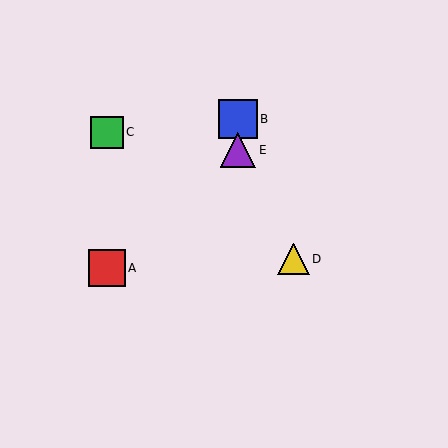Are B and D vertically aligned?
No, B is at x≈238 and D is at x≈294.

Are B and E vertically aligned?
Yes, both are at x≈238.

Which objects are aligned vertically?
Objects B, E are aligned vertically.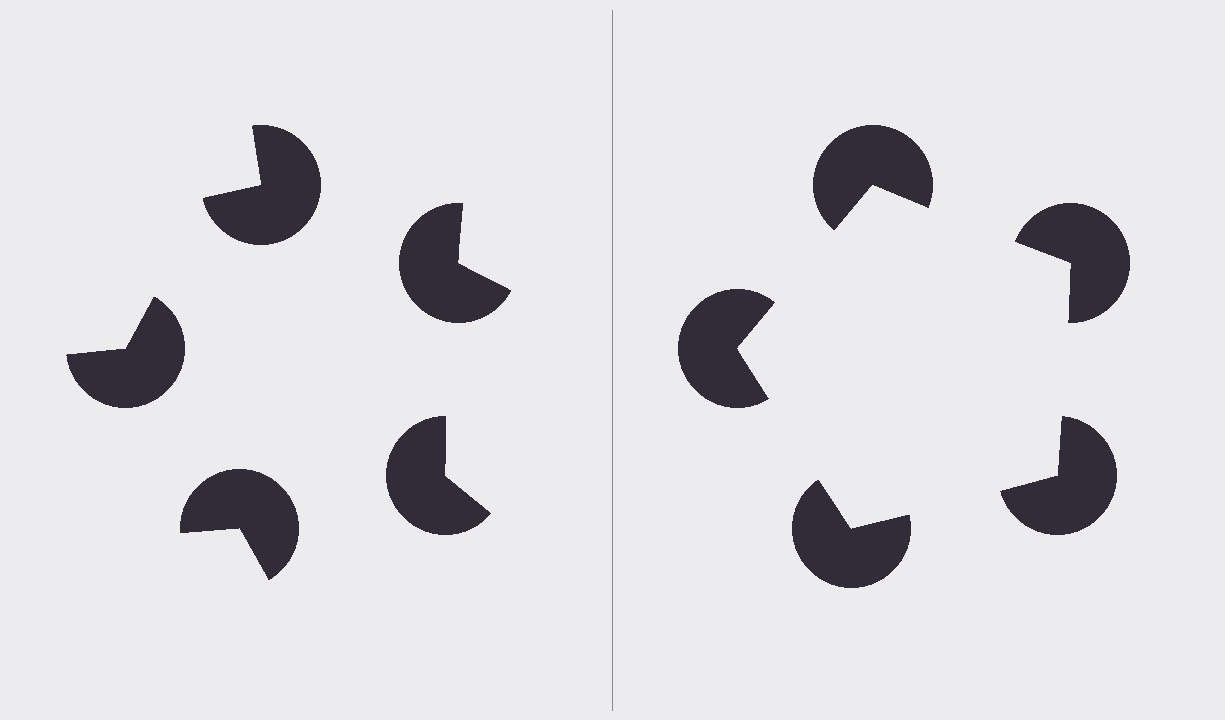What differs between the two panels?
The pac-man discs are positioned identically on both sides; only the wedge orientations differ. On the right they align to a pentagon; on the left they are misaligned.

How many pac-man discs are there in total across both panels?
10 — 5 on each side.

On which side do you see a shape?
An illusory pentagon appears on the right side. On the left side the wedge cuts are rotated, so no coherent shape forms.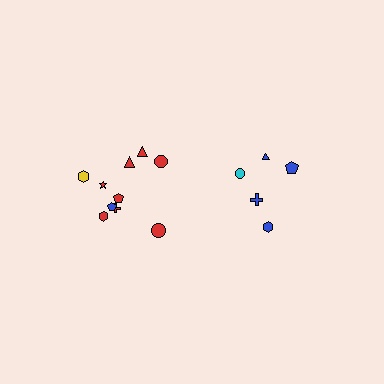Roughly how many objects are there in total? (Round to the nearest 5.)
Roughly 15 objects in total.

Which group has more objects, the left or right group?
The left group.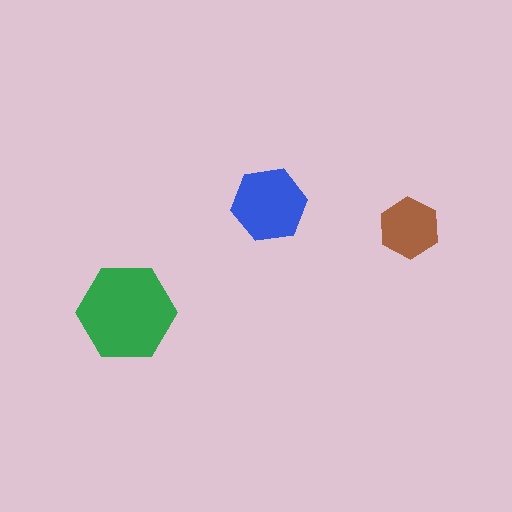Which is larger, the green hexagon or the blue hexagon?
The green one.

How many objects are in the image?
There are 3 objects in the image.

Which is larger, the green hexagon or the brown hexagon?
The green one.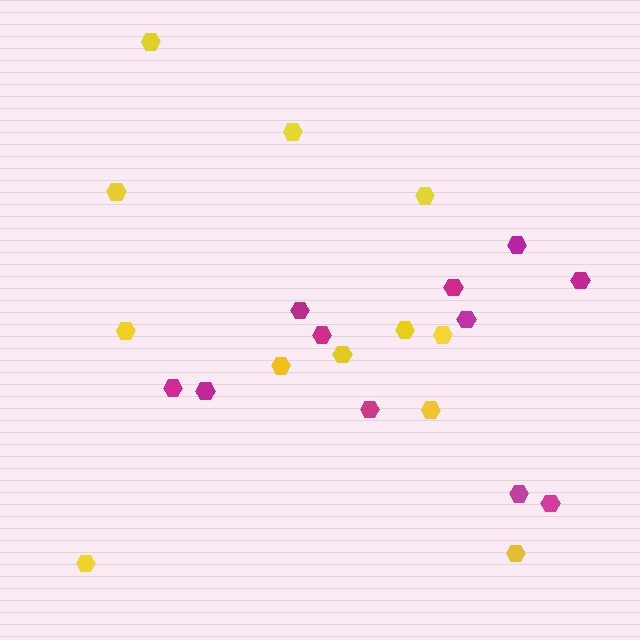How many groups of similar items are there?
There are 2 groups: one group of magenta hexagons (11) and one group of yellow hexagons (12).